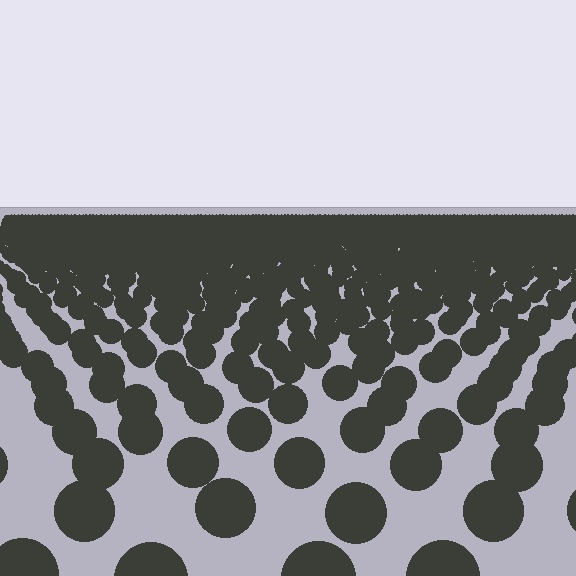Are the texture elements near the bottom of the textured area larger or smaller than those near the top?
Larger. Near the bottom, elements are closer to the viewer and appear at a bigger on-screen size.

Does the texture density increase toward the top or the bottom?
Density increases toward the top.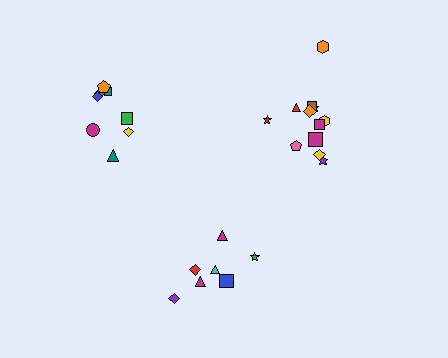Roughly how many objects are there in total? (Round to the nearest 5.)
Roughly 25 objects in total.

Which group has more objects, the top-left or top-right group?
The top-right group.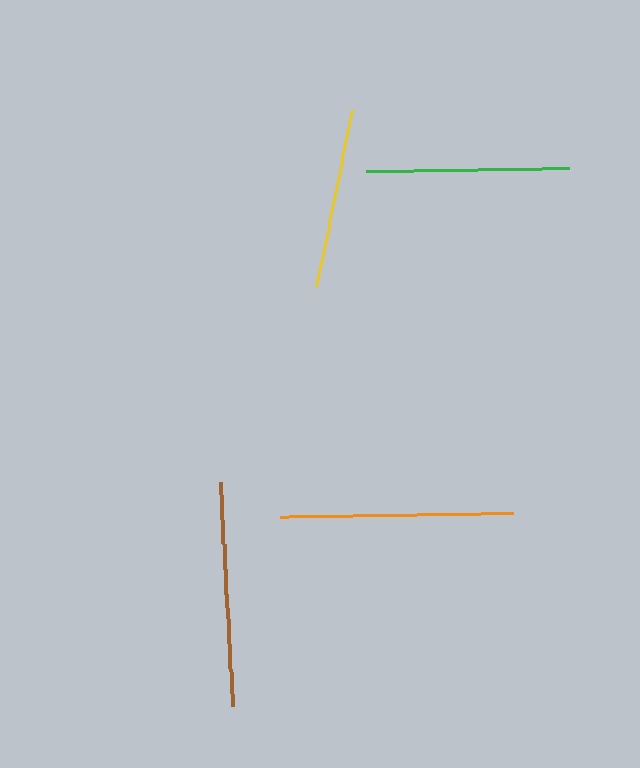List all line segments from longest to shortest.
From longest to shortest: orange, brown, green, yellow.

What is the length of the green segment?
The green segment is approximately 203 pixels long.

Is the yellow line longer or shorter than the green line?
The green line is longer than the yellow line.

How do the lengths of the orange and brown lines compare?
The orange and brown lines are approximately the same length.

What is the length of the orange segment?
The orange segment is approximately 234 pixels long.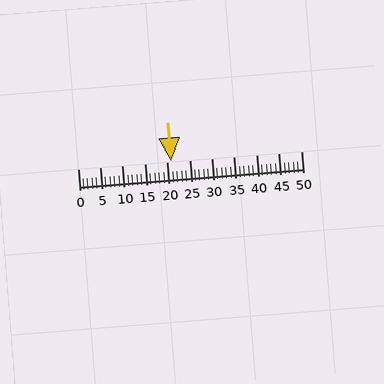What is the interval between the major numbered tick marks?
The major tick marks are spaced 5 units apart.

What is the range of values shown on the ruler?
The ruler shows values from 0 to 50.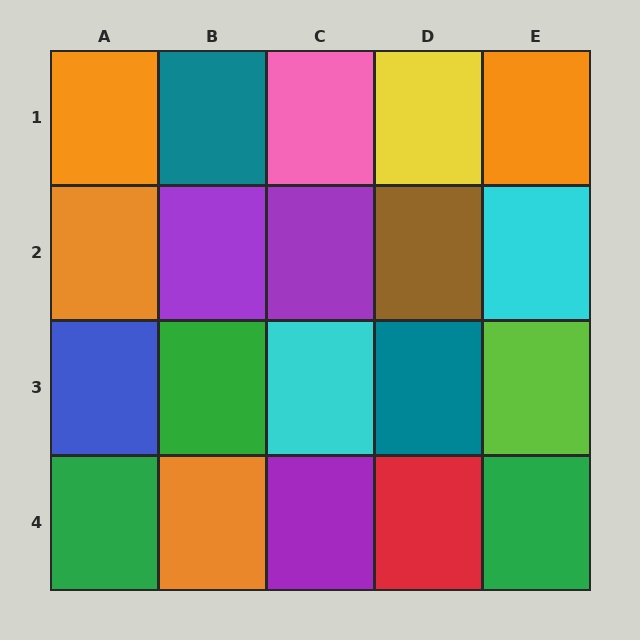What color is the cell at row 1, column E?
Orange.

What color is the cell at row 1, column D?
Yellow.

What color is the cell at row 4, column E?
Green.